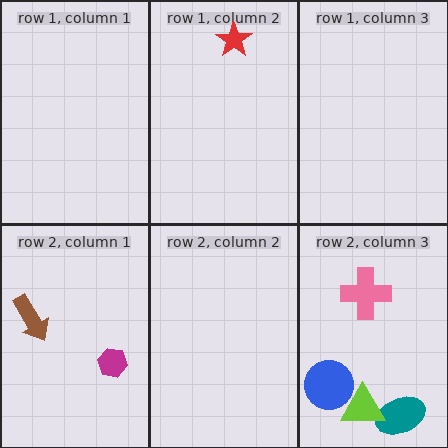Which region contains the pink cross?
The row 2, column 3 region.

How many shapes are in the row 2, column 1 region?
2.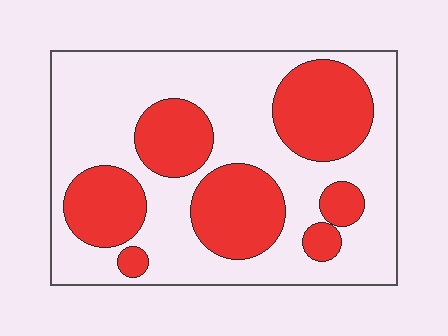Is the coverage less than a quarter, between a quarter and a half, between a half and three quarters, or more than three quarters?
Between a quarter and a half.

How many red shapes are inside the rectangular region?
7.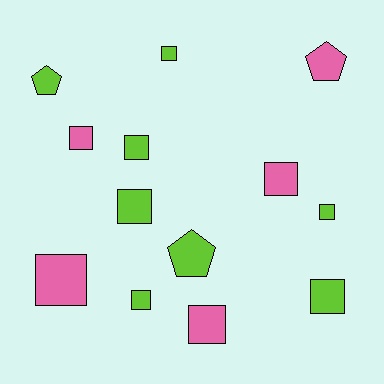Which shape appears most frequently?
Square, with 10 objects.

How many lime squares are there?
There are 6 lime squares.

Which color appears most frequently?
Lime, with 8 objects.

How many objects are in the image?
There are 13 objects.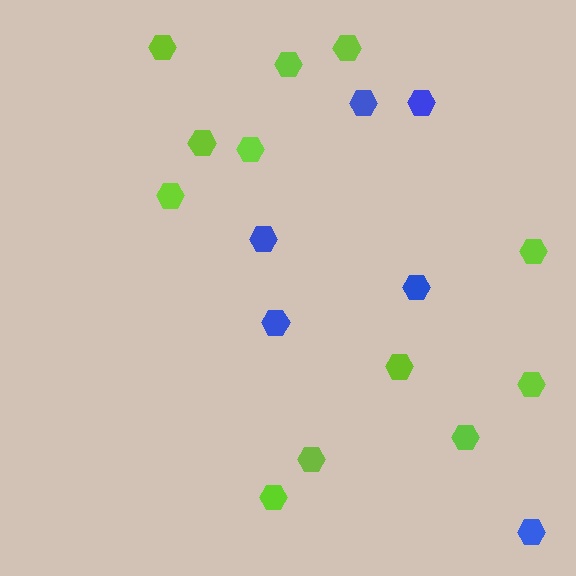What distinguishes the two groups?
There are 2 groups: one group of blue hexagons (6) and one group of lime hexagons (12).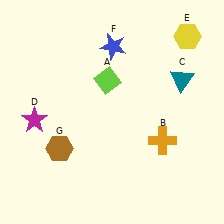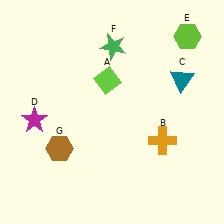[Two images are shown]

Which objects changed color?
E changed from yellow to lime. F changed from blue to green.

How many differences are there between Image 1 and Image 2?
There are 2 differences between the two images.